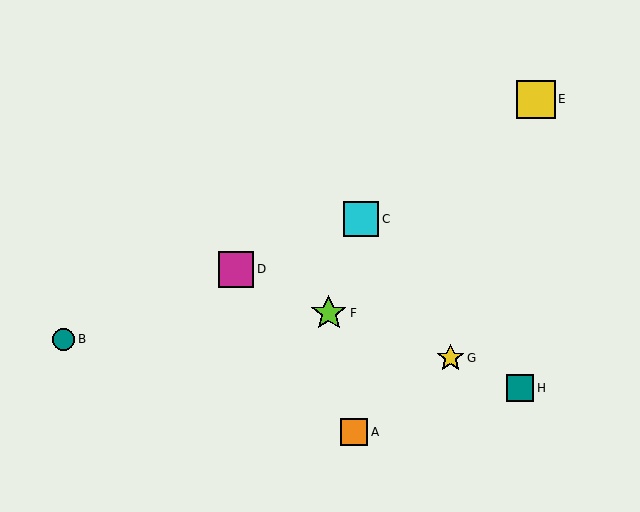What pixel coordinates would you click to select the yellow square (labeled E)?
Click at (536, 99) to select the yellow square E.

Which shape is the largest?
The yellow square (labeled E) is the largest.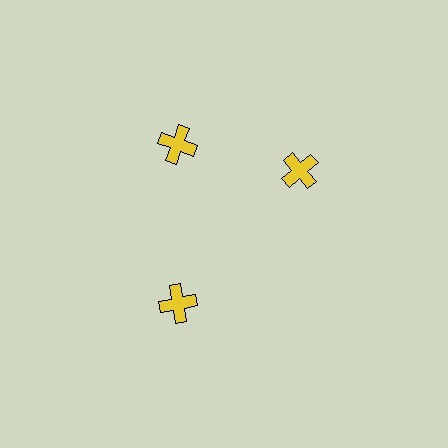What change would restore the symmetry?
The symmetry would be restored by rotating it back into even spacing with its neighbors so that all 3 crosses sit at equal angles and equal distance from the center.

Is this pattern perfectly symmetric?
No. The 3 yellow crosses are arranged in a ring, but one element near the 3 o'clock position is rotated out of alignment along the ring, breaking the 3-fold rotational symmetry.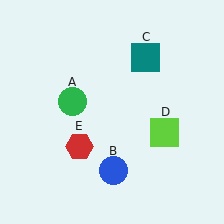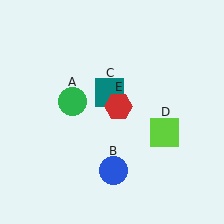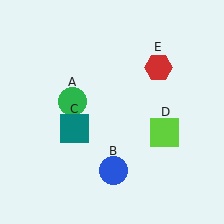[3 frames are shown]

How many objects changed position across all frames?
2 objects changed position: teal square (object C), red hexagon (object E).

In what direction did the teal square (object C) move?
The teal square (object C) moved down and to the left.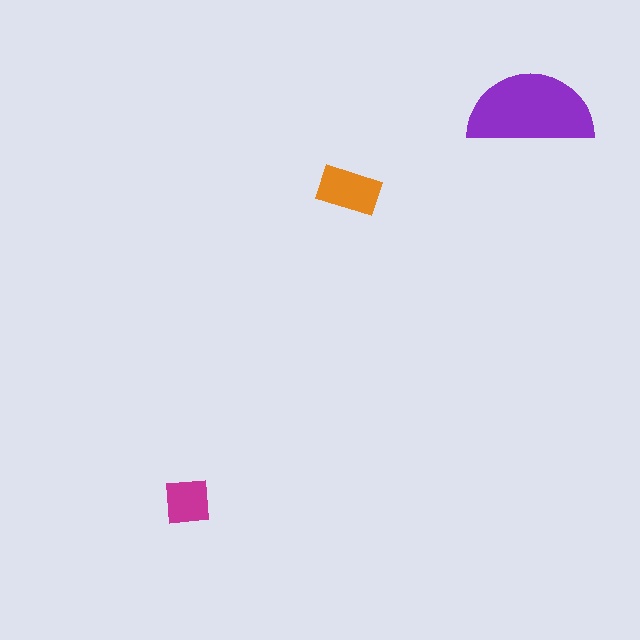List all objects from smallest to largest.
The magenta square, the orange rectangle, the purple semicircle.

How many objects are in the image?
There are 3 objects in the image.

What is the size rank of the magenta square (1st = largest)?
3rd.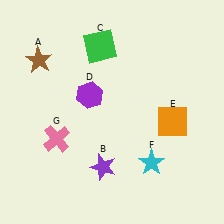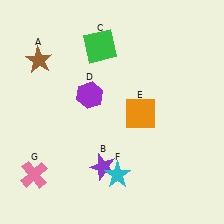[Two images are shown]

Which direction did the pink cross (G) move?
The pink cross (G) moved down.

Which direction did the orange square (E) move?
The orange square (E) moved left.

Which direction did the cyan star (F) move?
The cyan star (F) moved left.